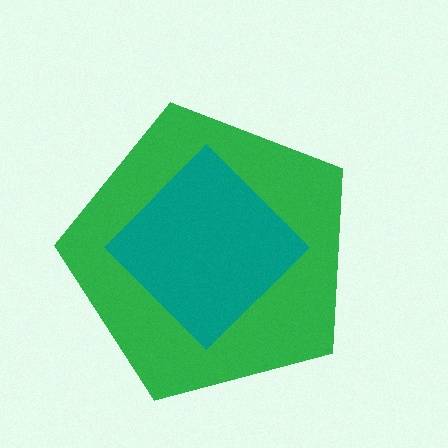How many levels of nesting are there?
2.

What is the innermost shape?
The teal diamond.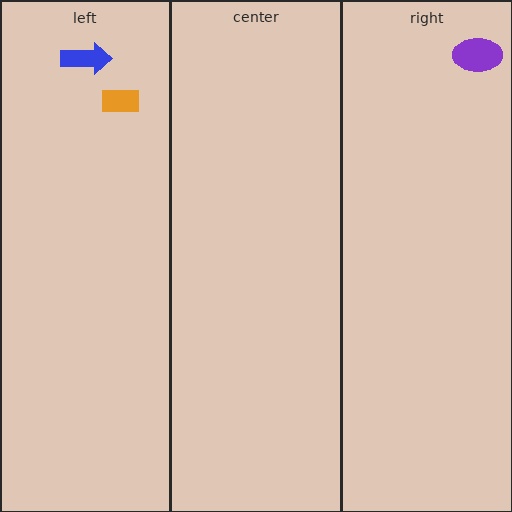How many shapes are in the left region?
2.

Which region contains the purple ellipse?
The right region.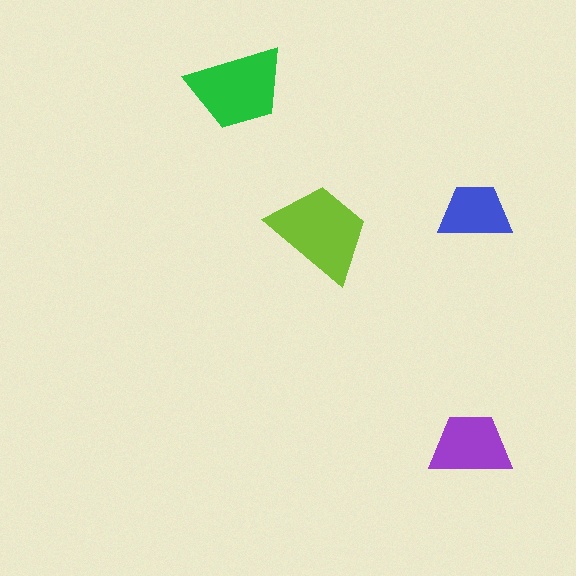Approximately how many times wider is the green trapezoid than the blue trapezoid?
About 1.5 times wider.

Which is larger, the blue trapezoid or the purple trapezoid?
The purple one.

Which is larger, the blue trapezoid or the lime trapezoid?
The lime one.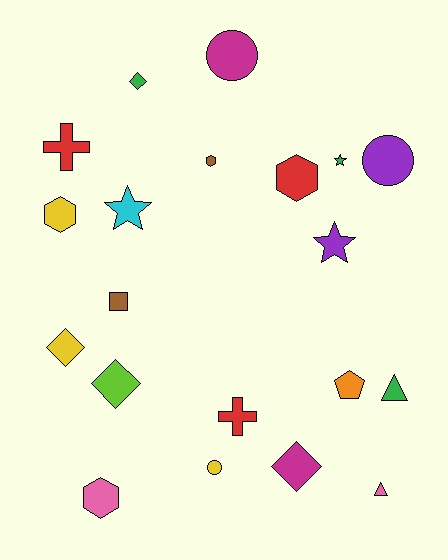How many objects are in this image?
There are 20 objects.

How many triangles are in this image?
There are 2 triangles.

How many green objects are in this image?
There are 3 green objects.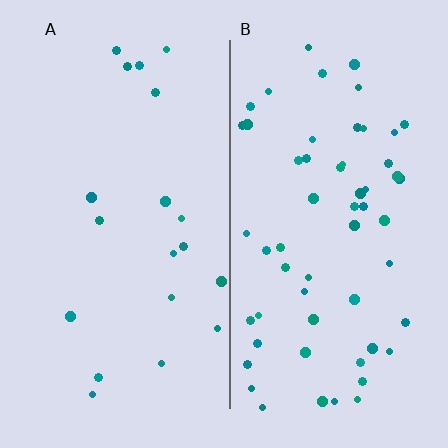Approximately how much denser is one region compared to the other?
Approximately 3.0× — region B over region A.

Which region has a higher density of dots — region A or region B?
B (the right).